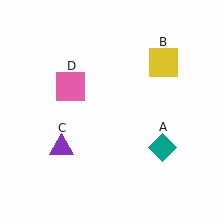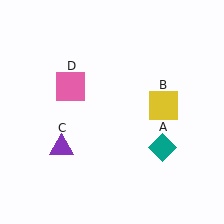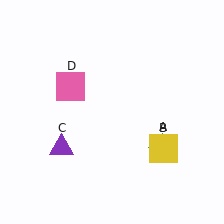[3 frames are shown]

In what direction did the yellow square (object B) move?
The yellow square (object B) moved down.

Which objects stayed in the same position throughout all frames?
Teal diamond (object A) and purple triangle (object C) and pink square (object D) remained stationary.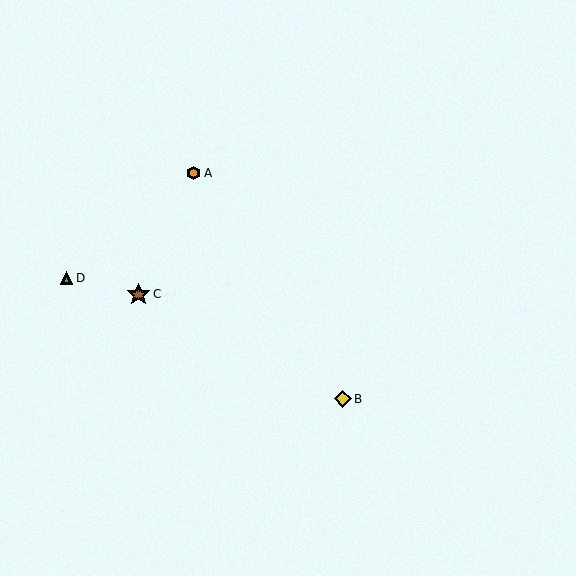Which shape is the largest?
The brown star (labeled C) is the largest.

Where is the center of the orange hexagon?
The center of the orange hexagon is at (194, 173).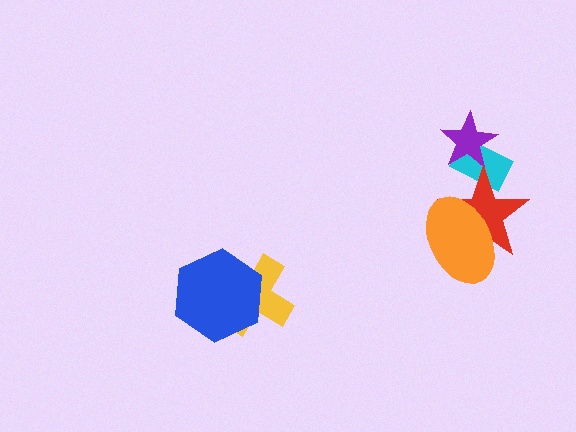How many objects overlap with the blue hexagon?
1 object overlaps with the blue hexagon.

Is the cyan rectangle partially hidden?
Yes, it is partially covered by another shape.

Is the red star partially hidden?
Yes, it is partially covered by another shape.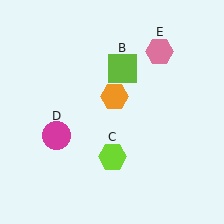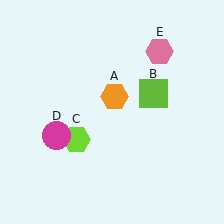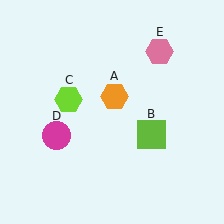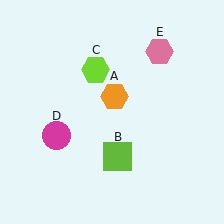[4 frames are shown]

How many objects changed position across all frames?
2 objects changed position: lime square (object B), lime hexagon (object C).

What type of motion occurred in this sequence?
The lime square (object B), lime hexagon (object C) rotated clockwise around the center of the scene.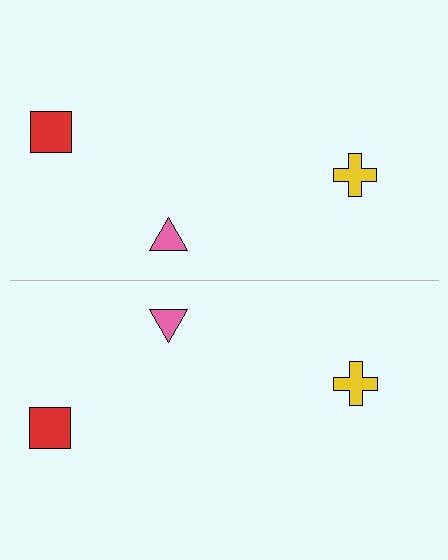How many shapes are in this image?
There are 6 shapes in this image.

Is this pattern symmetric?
Yes, this pattern has bilateral (reflection) symmetry.